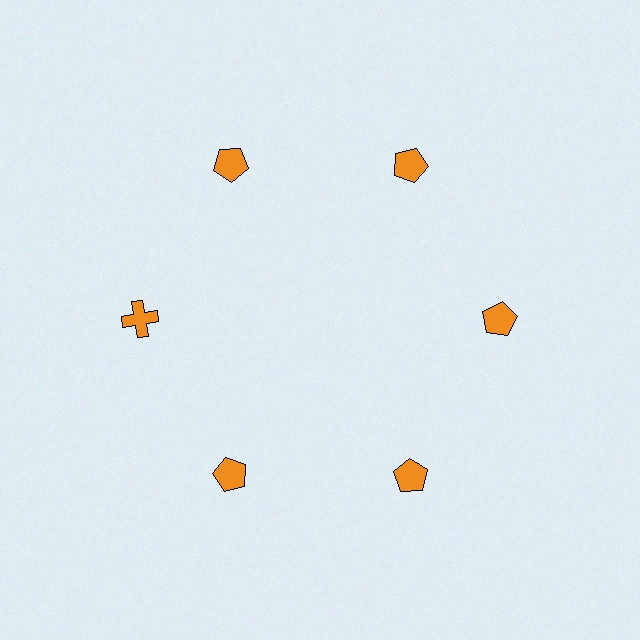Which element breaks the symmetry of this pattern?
The orange cross at roughly the 9 o'clock position breaks the symmetry. All other shapes are orange pentagons.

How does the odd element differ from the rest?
It has a different shape: cross instead of pentagon.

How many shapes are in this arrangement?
There are 6 shapes arranged in a ring pattern.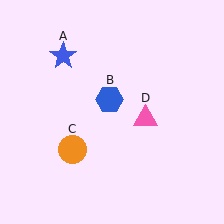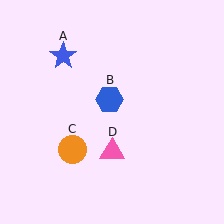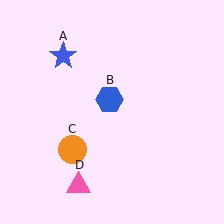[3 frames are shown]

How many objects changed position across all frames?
1 object changed position: pink triangle (object D).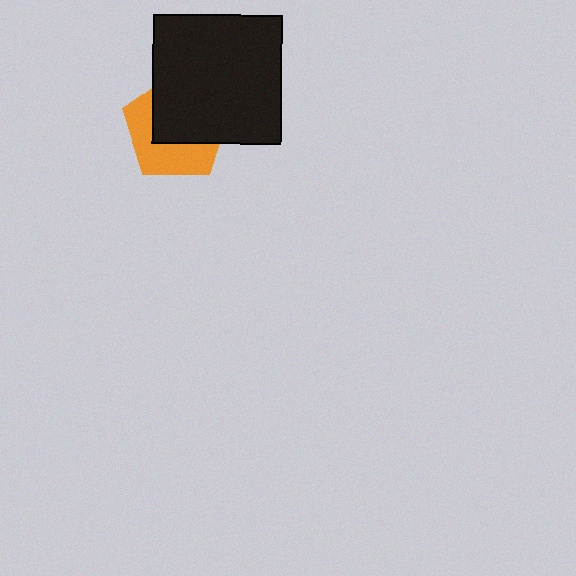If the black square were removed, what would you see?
You would see the complete orange pentagon.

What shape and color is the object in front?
The object in front is a black square.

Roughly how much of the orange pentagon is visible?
A small part of it is visible (roughly 44%).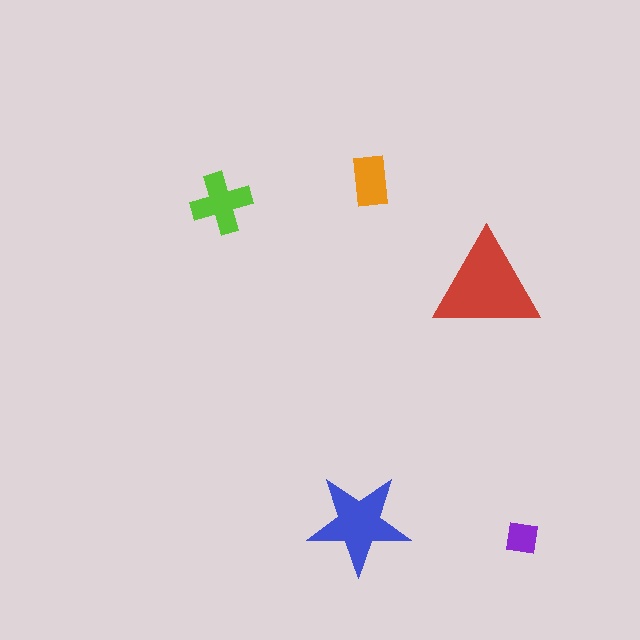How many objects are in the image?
There are 5 objects in the image.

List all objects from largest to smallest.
The red triangle, the blue star, the lime cross, the orange rectangle, the purple square.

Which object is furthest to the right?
The purple square is rightmost.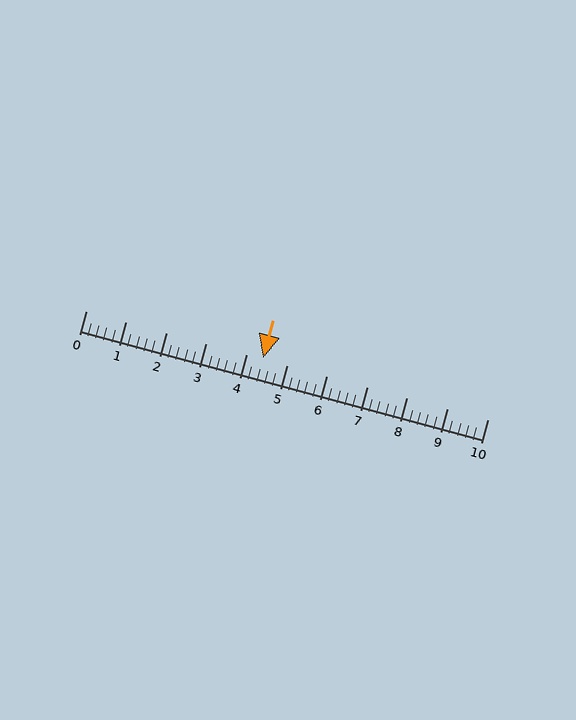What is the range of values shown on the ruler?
The ruler shows values from 0 to 10.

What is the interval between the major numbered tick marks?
The major tick marks are spaced 1 units apart.